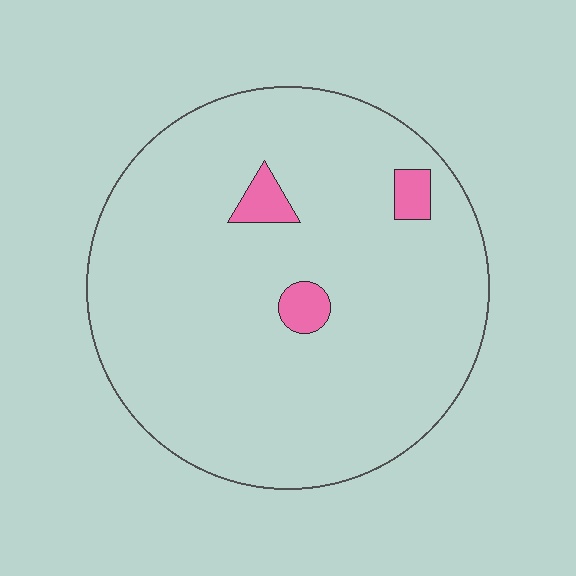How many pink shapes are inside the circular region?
3.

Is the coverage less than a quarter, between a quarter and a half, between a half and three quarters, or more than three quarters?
Less than a quarter.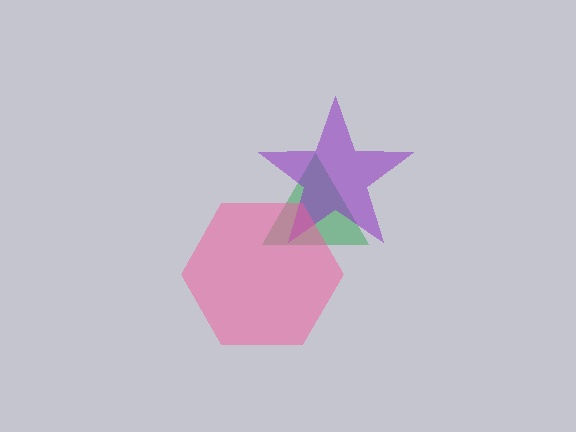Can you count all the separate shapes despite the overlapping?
Yes, there are 3 separate shapes.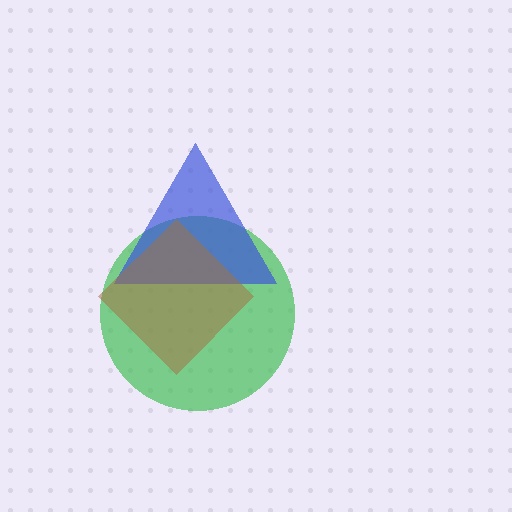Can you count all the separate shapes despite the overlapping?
Yes, there are 3 separate shapes.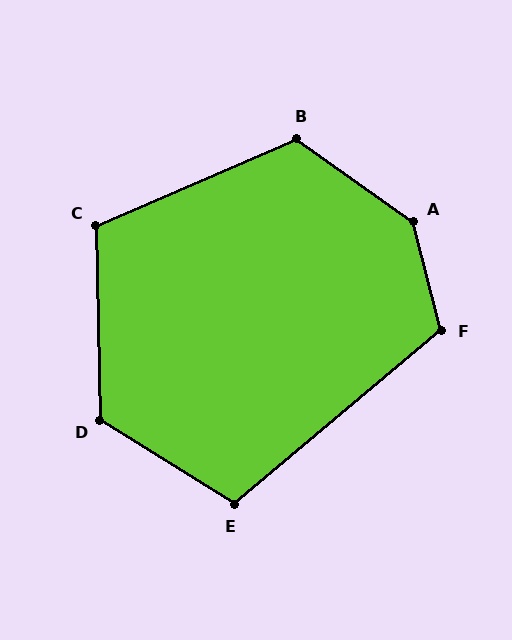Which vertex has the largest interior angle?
A, at approximately 140 degrees.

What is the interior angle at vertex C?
Approximately 112 degrees (obtuse).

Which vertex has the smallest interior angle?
E, at approximately 108 degrees.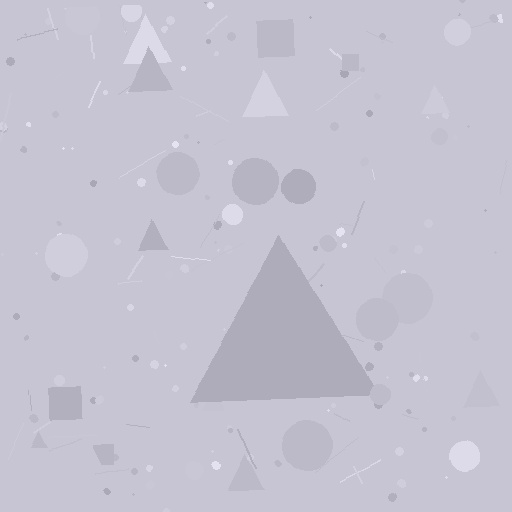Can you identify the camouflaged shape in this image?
The camouflaged shape is a triangle.